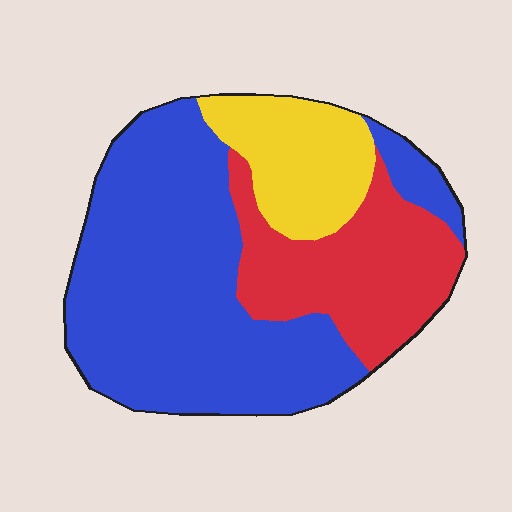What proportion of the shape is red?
Red covers 26% of the shape.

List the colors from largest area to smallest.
From largest to smallest: blue, red, yellow.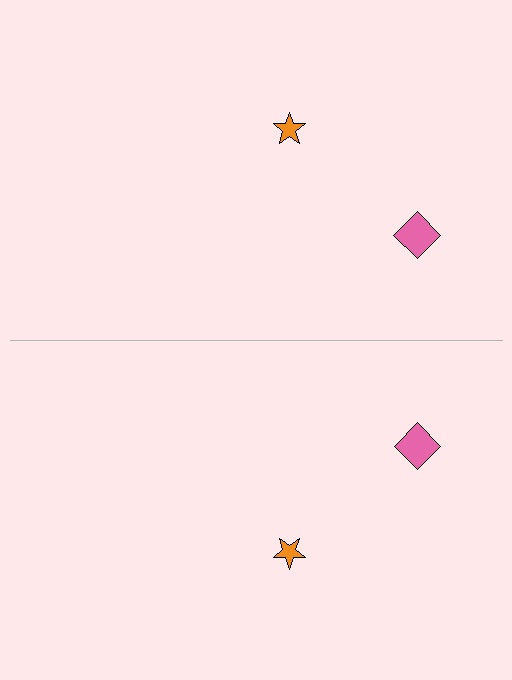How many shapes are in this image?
There are 4 shapes in this image.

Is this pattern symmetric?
Yes, this pattern has bilateral (reflection) symmetry.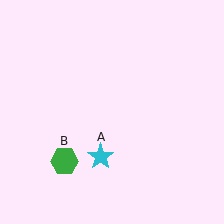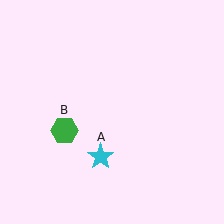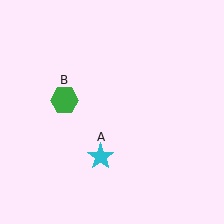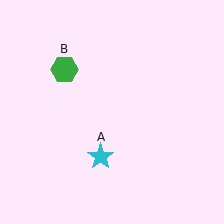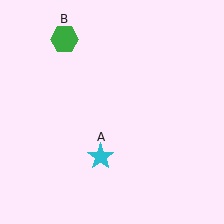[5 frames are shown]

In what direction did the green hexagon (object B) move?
The green hexagon (object B) moved up.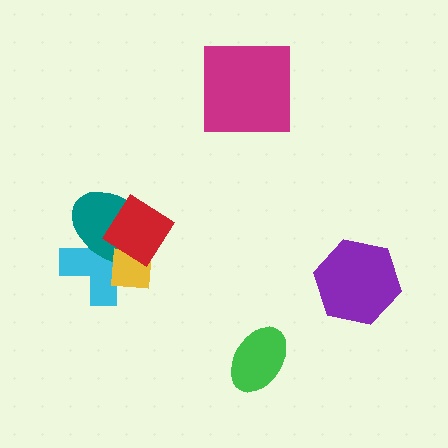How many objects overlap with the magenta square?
0 objects overlap with the magenta square.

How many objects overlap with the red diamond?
3 objects overlap with the red diamond.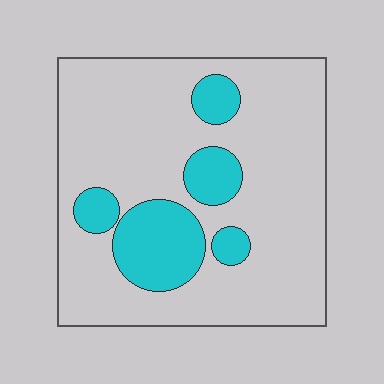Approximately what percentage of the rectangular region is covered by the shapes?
Approximately 20%.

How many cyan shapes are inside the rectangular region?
5.